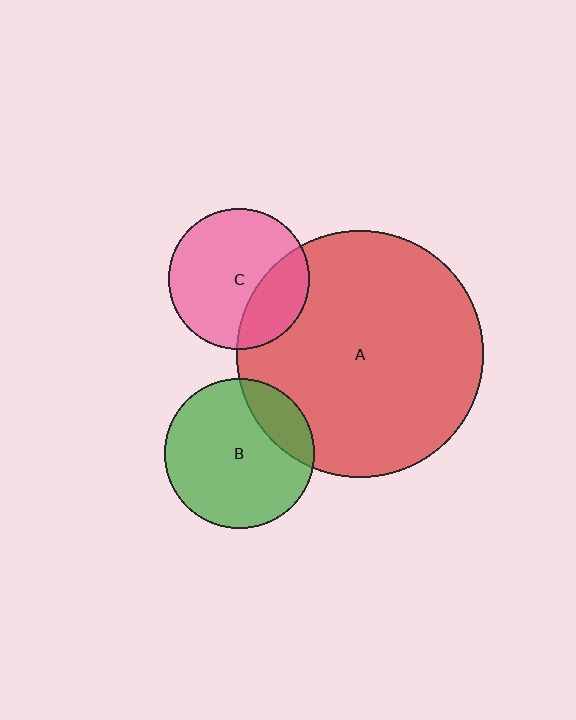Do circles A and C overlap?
Yes.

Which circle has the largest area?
Circle A (red).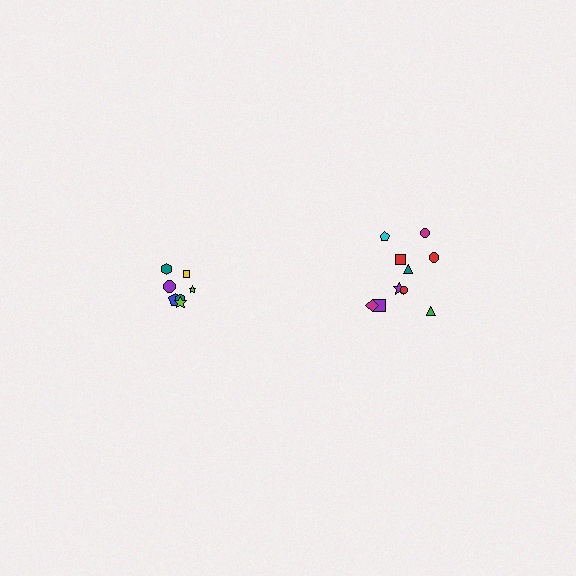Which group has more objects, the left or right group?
The right group.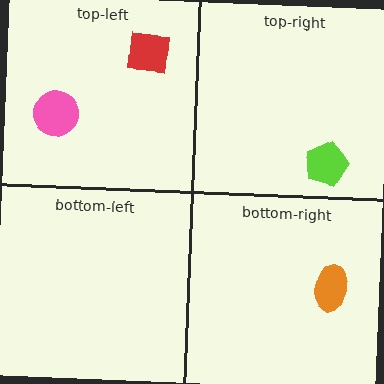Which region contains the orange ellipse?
The bottom-right region.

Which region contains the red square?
The top-left region.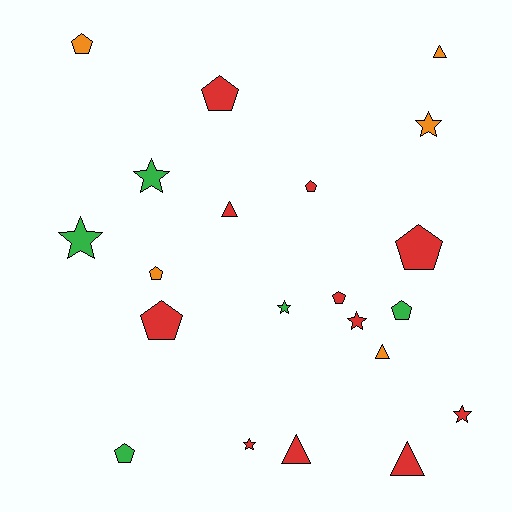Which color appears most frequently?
Red, with 11 objects.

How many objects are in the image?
There are 21 objects.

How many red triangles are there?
There are 3 red triangles.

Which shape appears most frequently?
Pentagon, with 9 objects.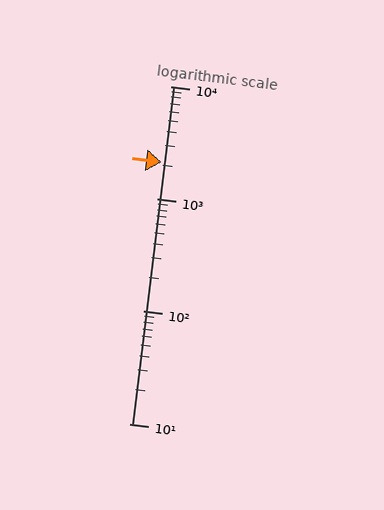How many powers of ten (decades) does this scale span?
The scale spans 3 decades, from 10 to 10000.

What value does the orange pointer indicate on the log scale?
The pointer indicates approximately 2100.